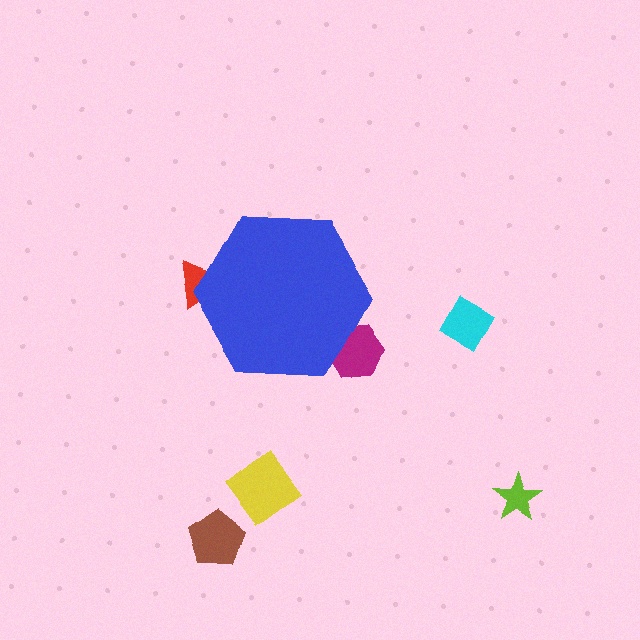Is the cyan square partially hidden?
No, the cyan square is fully visible.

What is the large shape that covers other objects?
A blue hexagon.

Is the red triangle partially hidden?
Yes, the red triangle is partially hidden behind the blue hexagon.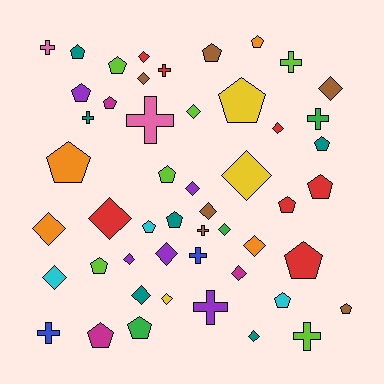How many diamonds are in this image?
There are 19 diamonds.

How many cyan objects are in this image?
There are 3 cyan objects.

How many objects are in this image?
There are 50 objects.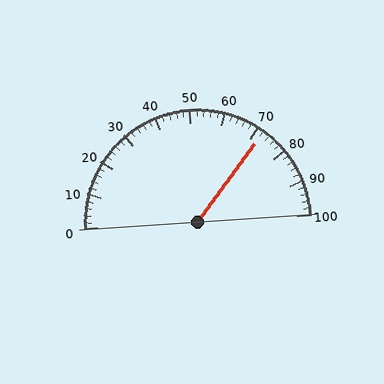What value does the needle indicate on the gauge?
The needle indicates approximately 72.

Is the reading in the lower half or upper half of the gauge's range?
The reading is in the upper half of the range (0 to 100).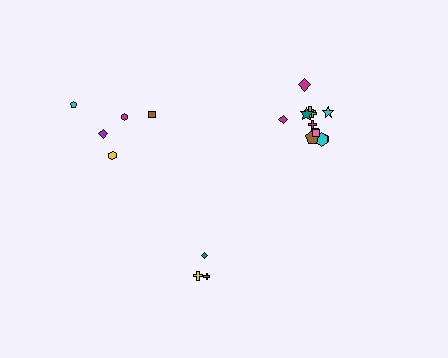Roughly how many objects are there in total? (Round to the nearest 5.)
Roughly 25 objects in total.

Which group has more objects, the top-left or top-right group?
The top-right group.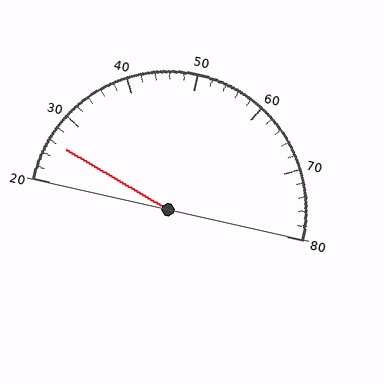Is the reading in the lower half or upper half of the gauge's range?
The reading is in the lower half of the range (20 to 80).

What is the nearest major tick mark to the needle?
The nearest major tick mark is 30.